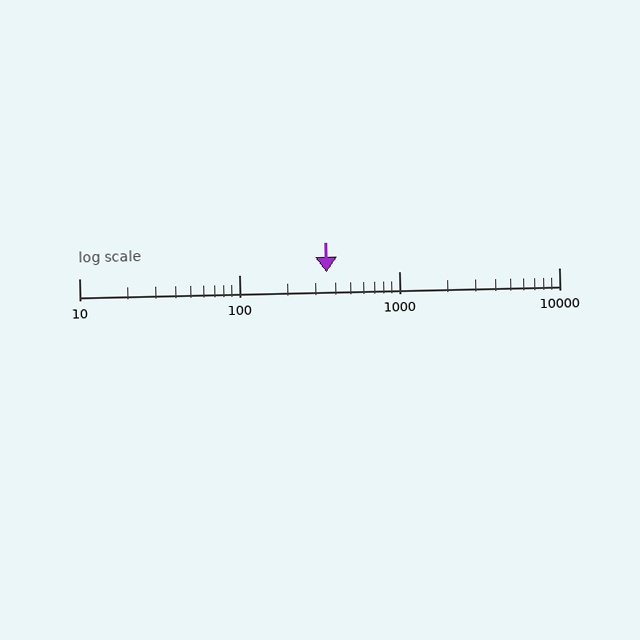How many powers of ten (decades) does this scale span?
The scale spans 3 decades, from 10 to 10000.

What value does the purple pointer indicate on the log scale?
The pointer indicates approximately 350.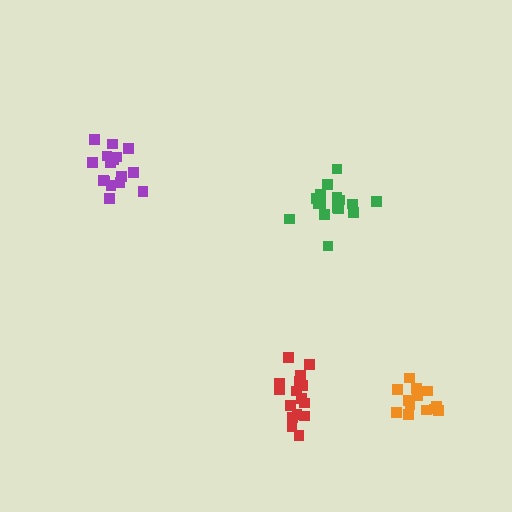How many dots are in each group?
Group 1: 16 dots, Group 2: 16 dots, Group 3: 13 dots, Group 4: 16 dots (61 total).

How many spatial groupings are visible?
There are 4 spatial groupings.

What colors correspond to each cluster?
The clusters are colored: purple, red, orange, green.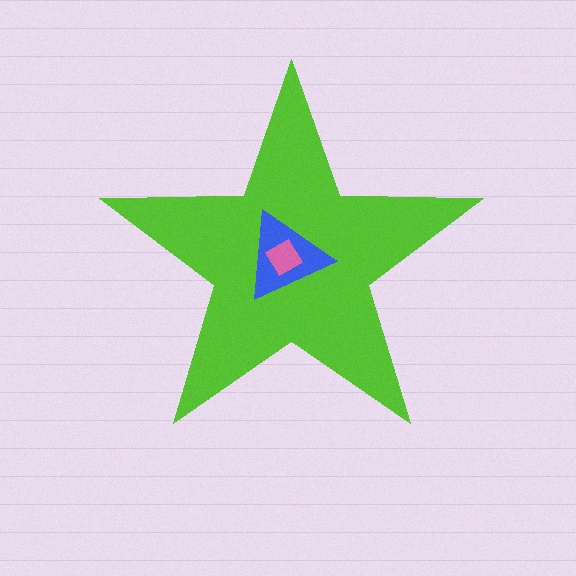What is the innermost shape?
The pink square.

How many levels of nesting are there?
3.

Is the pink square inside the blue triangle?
Yes.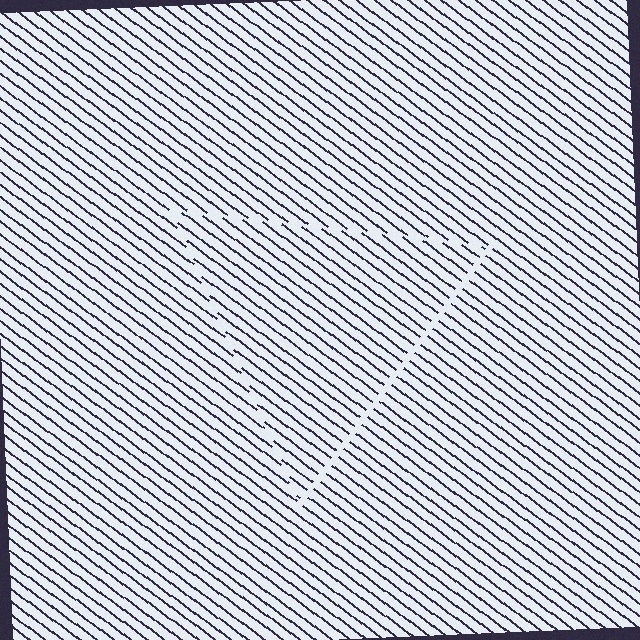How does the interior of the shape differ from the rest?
The interior of the shape contains the same grating, shifted by half a period — the contour is defined by the phase discontinuity where line-ends from the inner and outer gratings abut.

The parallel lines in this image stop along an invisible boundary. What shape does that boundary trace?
An illusory triangle. The interior of the shape contains the same grating, shifted by half a period — the contour is defined by the phase discontinuity where line-ends from the inner and outer gratings abut.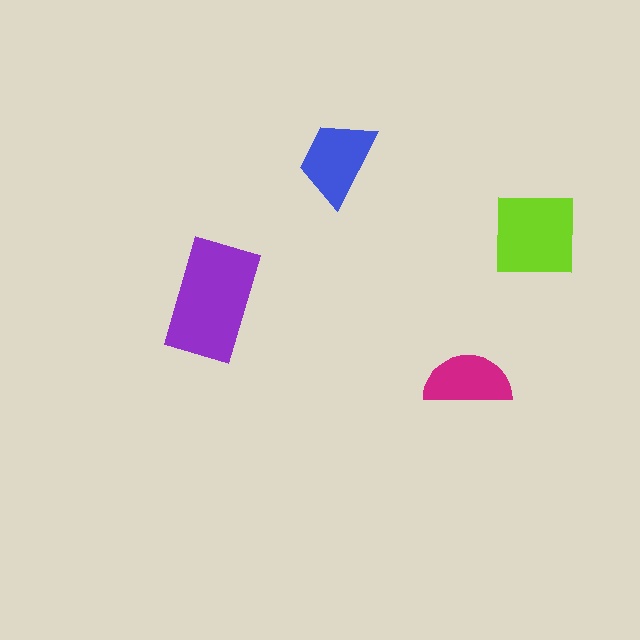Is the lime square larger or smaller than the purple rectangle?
Smaller.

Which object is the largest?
The purple rectangle.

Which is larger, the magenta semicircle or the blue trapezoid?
The blue trapezoid.